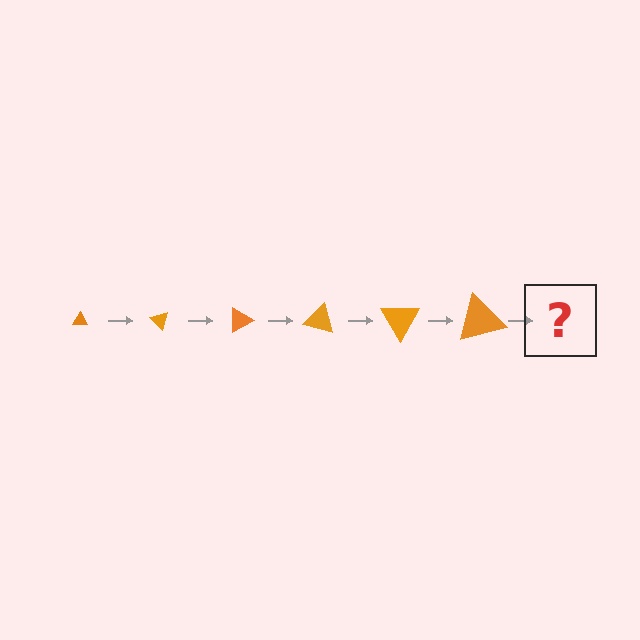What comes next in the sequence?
The next element should be a triangle, larger than the previous one and rotated 270 degrees from the start.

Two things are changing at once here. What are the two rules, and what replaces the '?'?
The two rules are that the triangle grows larger each step and it rotates 45 degrees each step. The '?' should be a triangle, larger than the previous one and rotated 270 degrees from the start.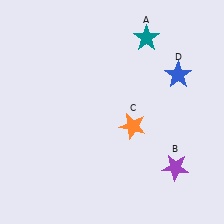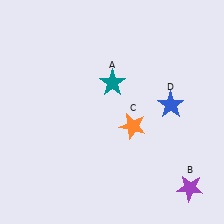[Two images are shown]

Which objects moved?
The objects that moved are: the teal star (A), the purple star (B), the blue star (D).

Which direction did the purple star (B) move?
The purple star (B) moved down.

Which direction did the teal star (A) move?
The teal star (A) moved down.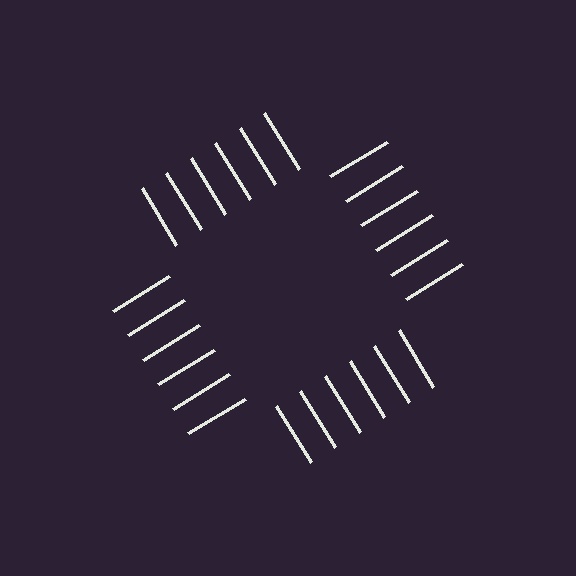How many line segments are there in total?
24 — 6 along each of the 4 edges.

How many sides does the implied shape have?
4 sides — the line-ends trace a square.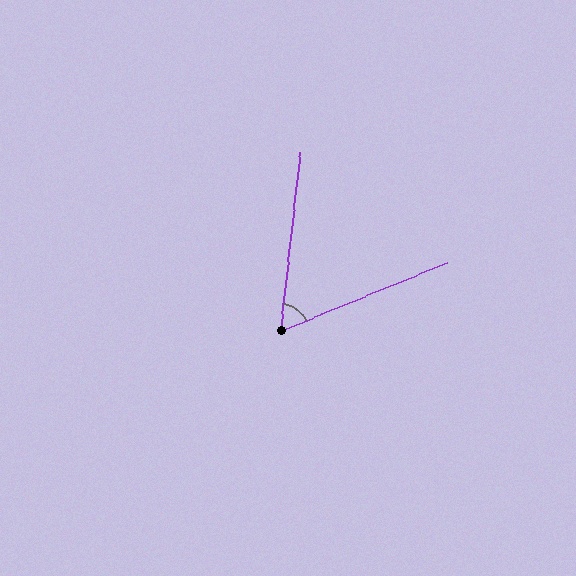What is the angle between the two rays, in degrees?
Approximately 61 degrees.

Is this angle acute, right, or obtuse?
It is acute.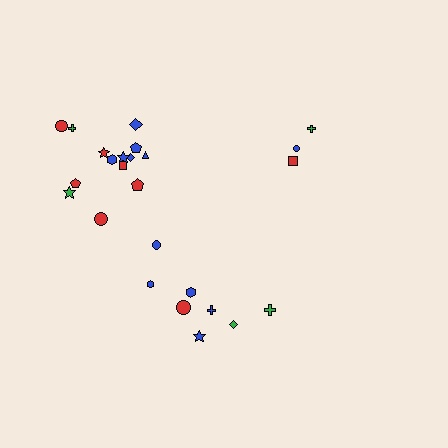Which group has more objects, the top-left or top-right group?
The top-left group.